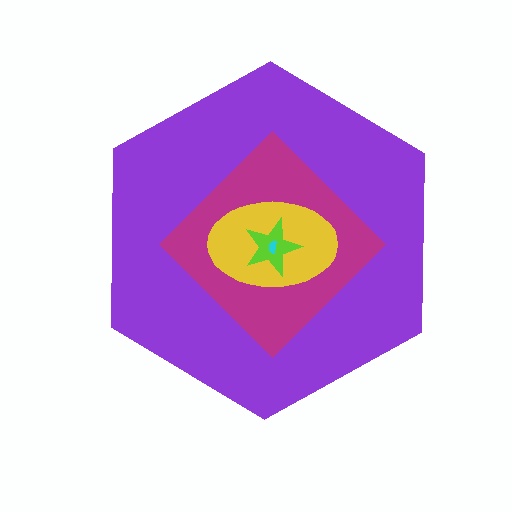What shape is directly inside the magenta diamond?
The yellow ellipse.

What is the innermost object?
The cyan semicircle.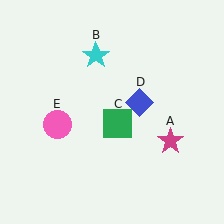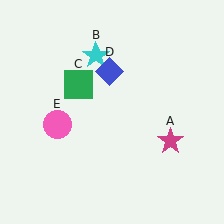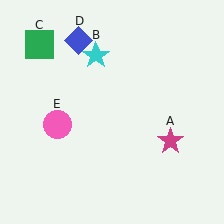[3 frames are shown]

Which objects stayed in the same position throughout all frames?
Magenta star (object A) and cyan star (object B) and pink circle (object E) remained stationary.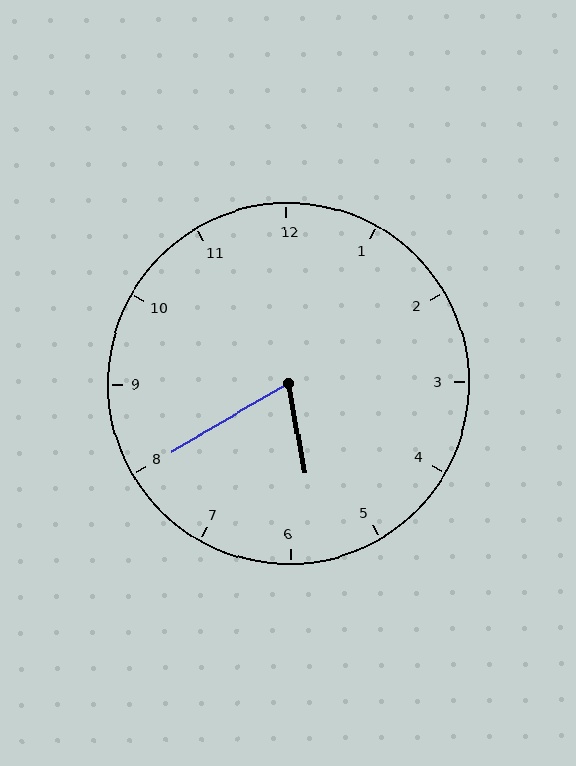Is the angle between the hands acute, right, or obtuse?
It is acute.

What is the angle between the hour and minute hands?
Approximately 70 degrees.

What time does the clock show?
5:40.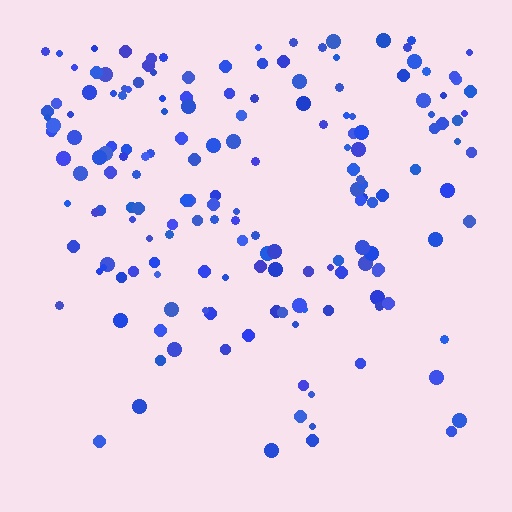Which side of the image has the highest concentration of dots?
The top.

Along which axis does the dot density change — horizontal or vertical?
Vertical.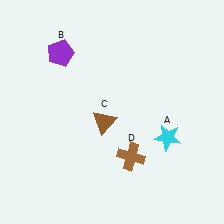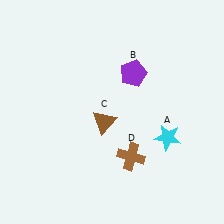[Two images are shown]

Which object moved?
The purple pentagon (B) moved right.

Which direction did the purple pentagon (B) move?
The purple pentagon (B) moved right.